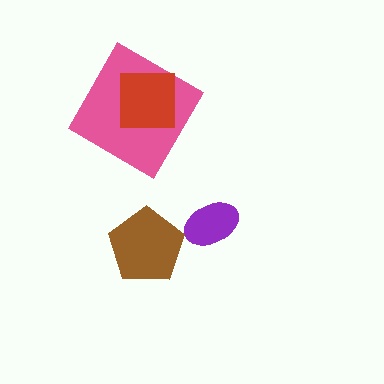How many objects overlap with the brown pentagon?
0 objects overlap with the brown pentagon.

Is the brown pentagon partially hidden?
No, no other shape covers it.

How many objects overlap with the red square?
1 object overlaps with the red square.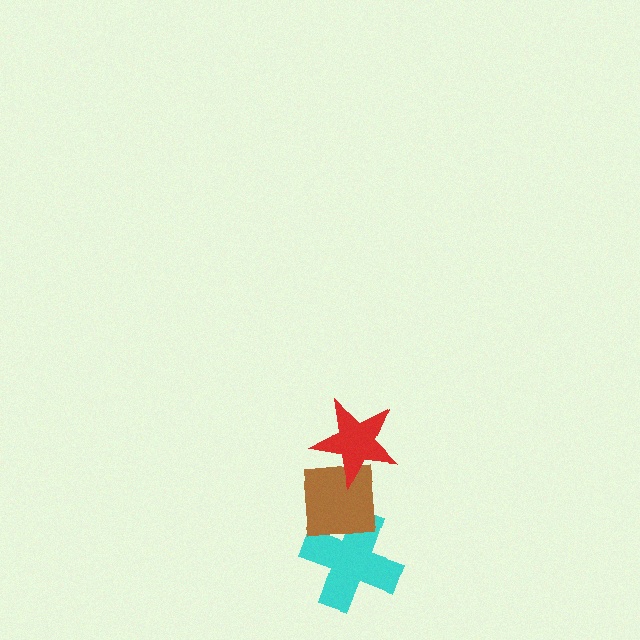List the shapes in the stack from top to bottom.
From top to bottom: the red star, the brown square, the cyan cross.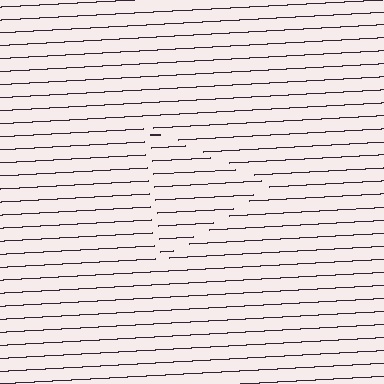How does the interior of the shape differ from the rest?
The interior of the shape contains the same grating, shifted by half a period — the contour is defined by the phase discontinuity where line-ends from the inner and outer gratings abut.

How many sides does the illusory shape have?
3 sides — the line-ends trace a triangle.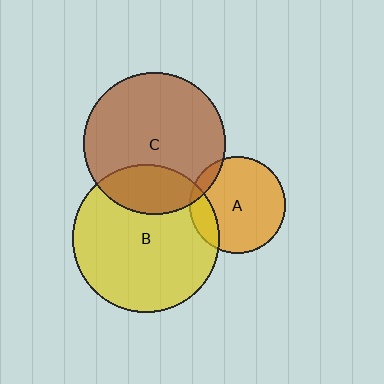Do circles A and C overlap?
Yes.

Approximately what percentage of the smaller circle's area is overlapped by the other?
Approximately 10%.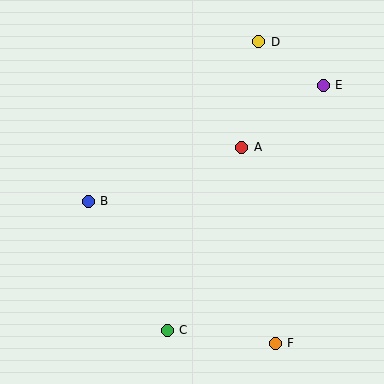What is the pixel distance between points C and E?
The distance between C and E is 290 pixels.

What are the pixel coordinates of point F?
Point F is at (275, 343).